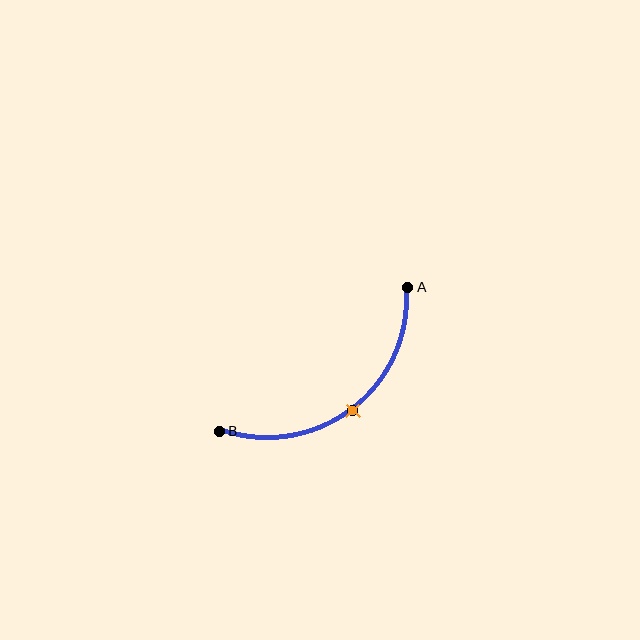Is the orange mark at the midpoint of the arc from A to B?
Yes. The orange mark lies on the arc at equal arc-length from both A and B — it is the arc midpoint.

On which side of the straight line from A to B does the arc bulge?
The arc bulges below and to the right of the straight line connecting A and B.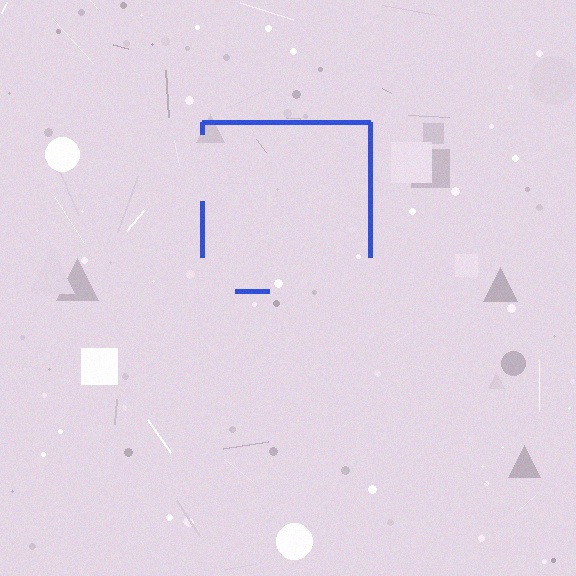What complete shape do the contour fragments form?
The contour fragments form a square.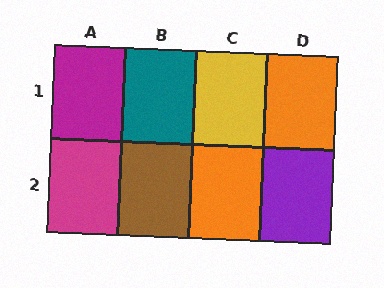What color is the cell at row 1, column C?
Yellow.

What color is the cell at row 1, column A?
Magenta.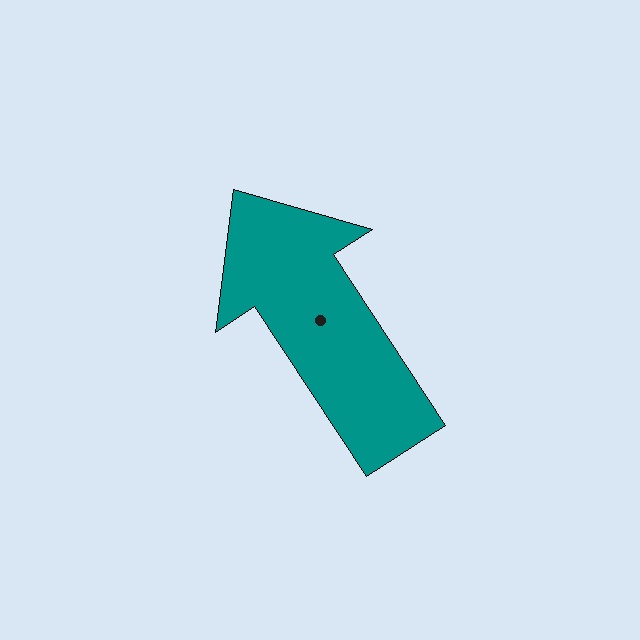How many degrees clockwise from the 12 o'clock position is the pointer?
Approximately 327 degrees.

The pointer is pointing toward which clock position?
Roughly 11 o'clock.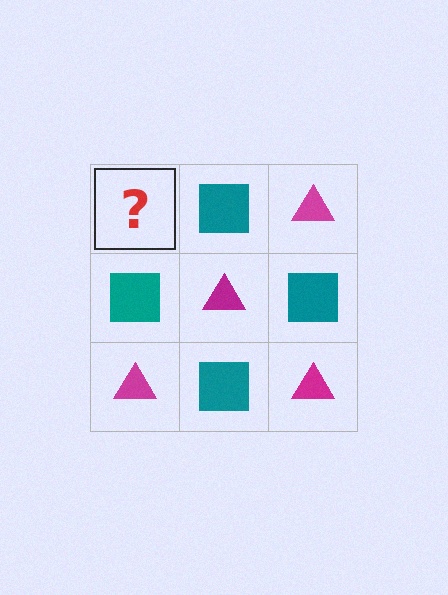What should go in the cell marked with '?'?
The missing cell should contain a magenta triangle.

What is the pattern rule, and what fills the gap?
The rule is that it alternates magenta triangle and teal square in a checkerboard pattern. The gap should be filled with a magenta triangle.